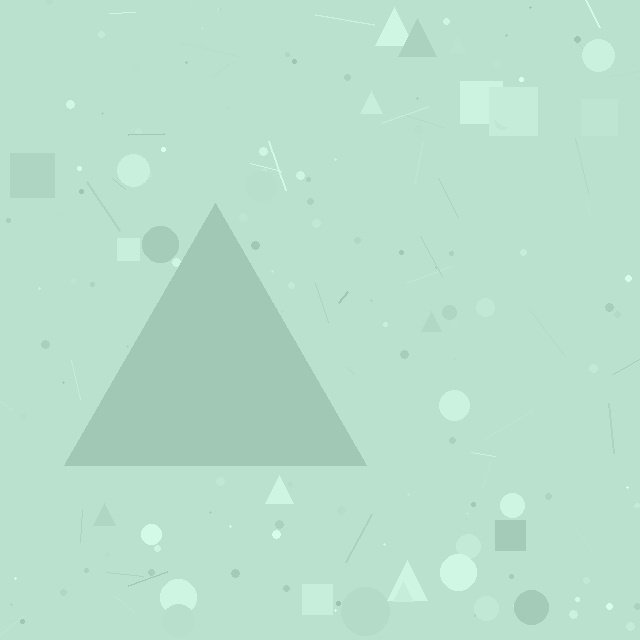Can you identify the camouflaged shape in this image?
The camouflaged shape is a triangle.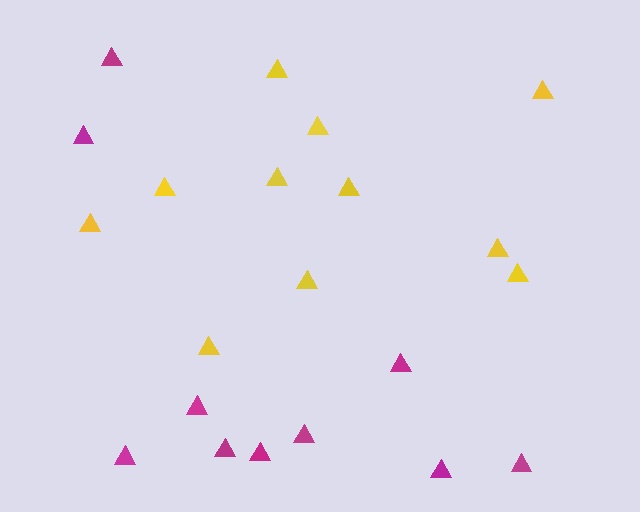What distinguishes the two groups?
There are 2 groups: one group of magenta triangles (10) and one group of yellow triangles (11).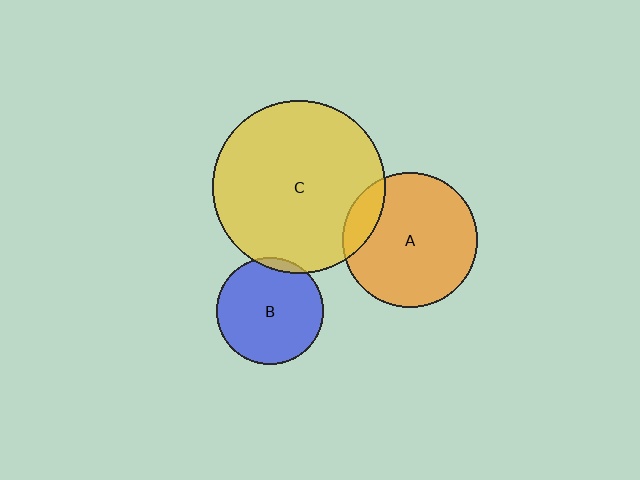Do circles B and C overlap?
Yes.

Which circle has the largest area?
Circle C (yellow).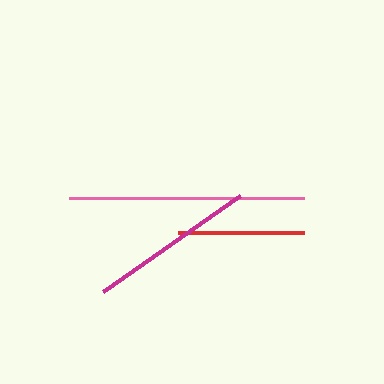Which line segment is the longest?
The pink line is the longest at approximately 234 pixels.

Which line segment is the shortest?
The red line is the shortest at approximately 126 pixels.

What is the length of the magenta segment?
The magenta segment is approximately 167 pixels long.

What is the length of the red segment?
The red segment is approximately 126 pixels long.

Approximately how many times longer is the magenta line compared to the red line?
The magenta line is approximately 1.3 times the length of the red line.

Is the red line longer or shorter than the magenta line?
The magenta line is longer than the red line.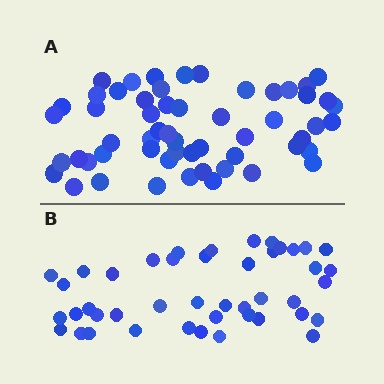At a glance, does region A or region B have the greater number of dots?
Region A (the top region) has more dots.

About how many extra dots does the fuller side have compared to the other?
Region A has roughly 12 or so more dots than region B.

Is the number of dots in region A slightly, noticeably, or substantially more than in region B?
Region A has noticeably more, but not dramatically so. The ratio is roughly 1.3 to 1.